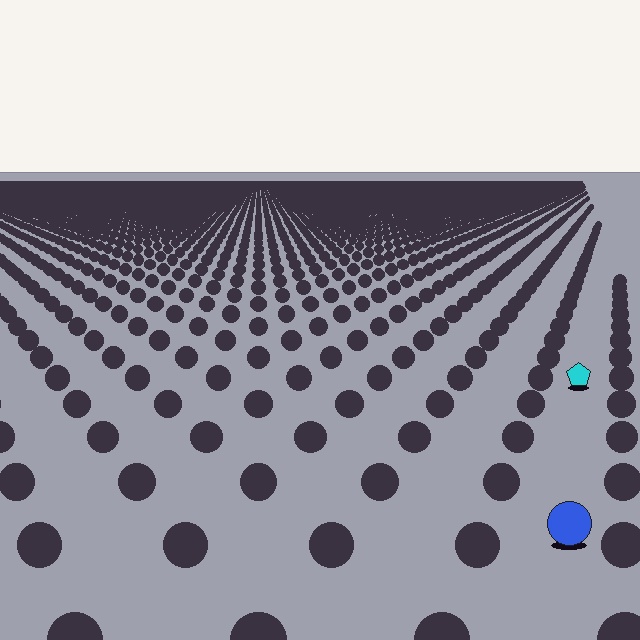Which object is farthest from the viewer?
The cyan pentagon is farthest from the viewer. It appears smaller and the ground texture around it is denser.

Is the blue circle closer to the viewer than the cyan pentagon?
Yes. The blue circle is closer — you can tell from the texture gradient: the ground texture is coarser near it.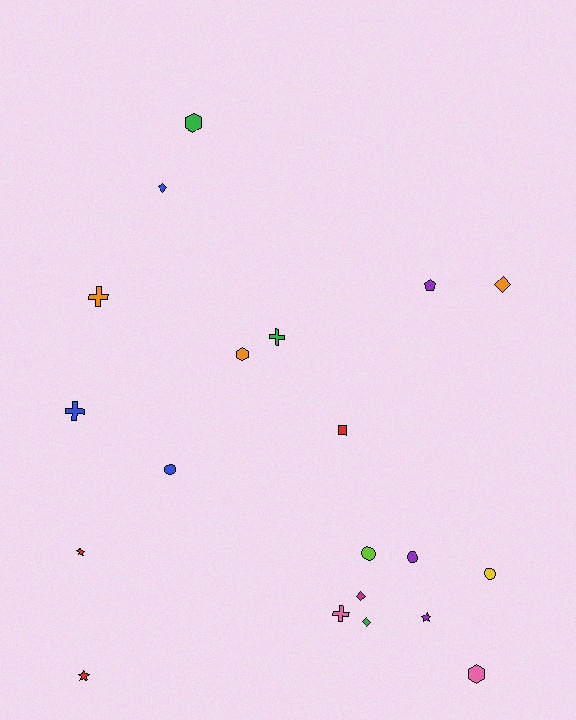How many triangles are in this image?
There are no triangles.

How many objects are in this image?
There are 20 objects.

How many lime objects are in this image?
There is 1 lime object.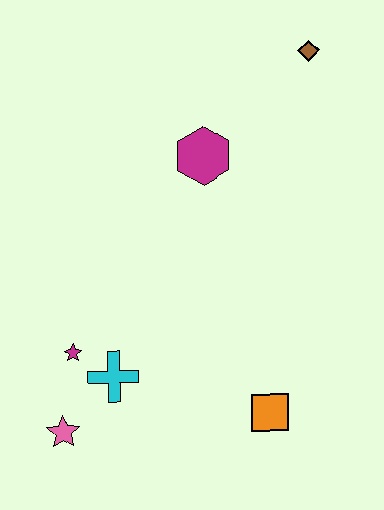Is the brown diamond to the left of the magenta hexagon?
No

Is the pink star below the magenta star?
Yes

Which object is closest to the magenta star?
The cyan cross is closest to the magenta star.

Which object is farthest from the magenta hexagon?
The pink star is farthest from the magenta hexagon.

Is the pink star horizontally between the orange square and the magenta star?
No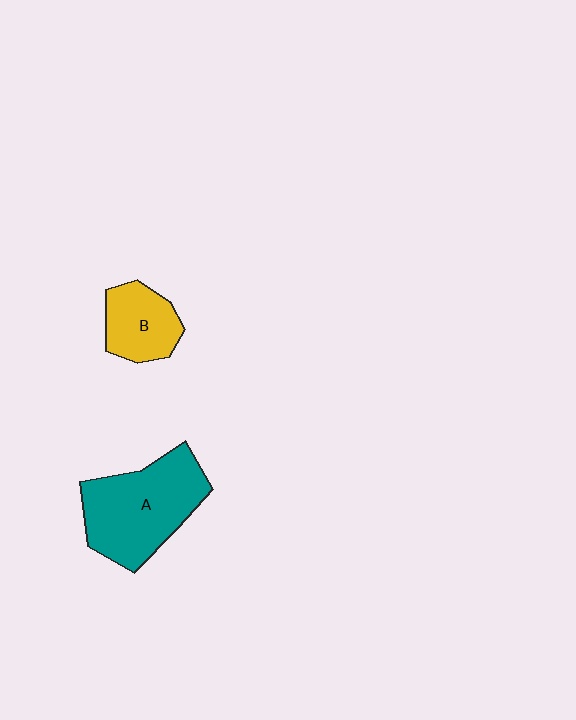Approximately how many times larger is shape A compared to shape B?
Approximately 2.0 times.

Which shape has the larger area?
Shape A (teal).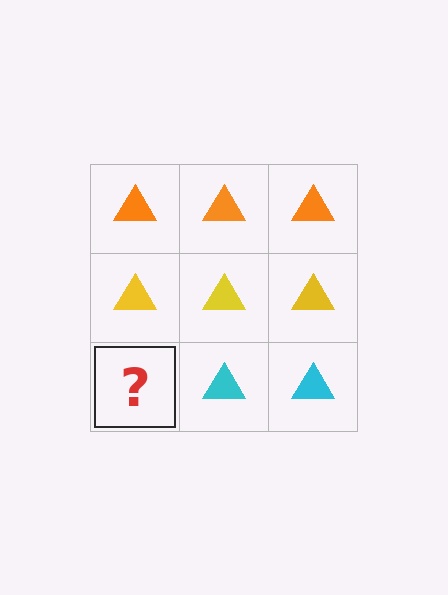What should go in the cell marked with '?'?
The missing cell should contain a cyan triangle.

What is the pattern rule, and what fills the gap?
The rule is that each row has a consistent color. The gap should be filled with a cyan triangle.